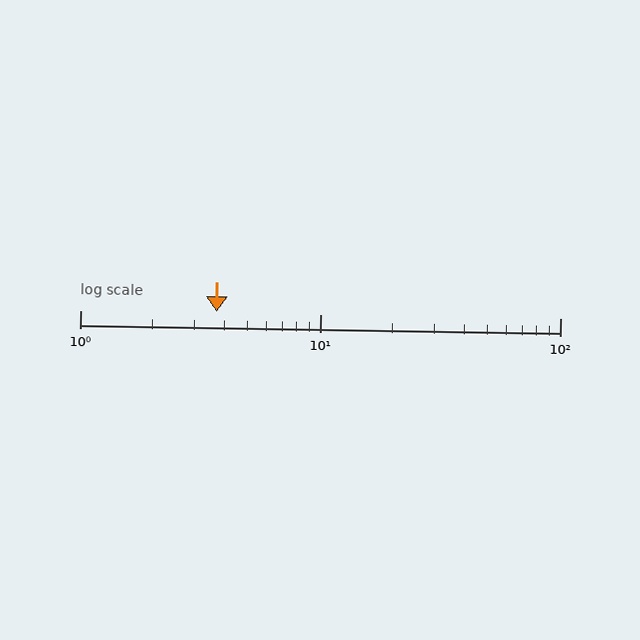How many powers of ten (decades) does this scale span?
The scale spans 2 decades, from 1 to 100.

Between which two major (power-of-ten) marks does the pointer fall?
The pointer is between 1 and 10.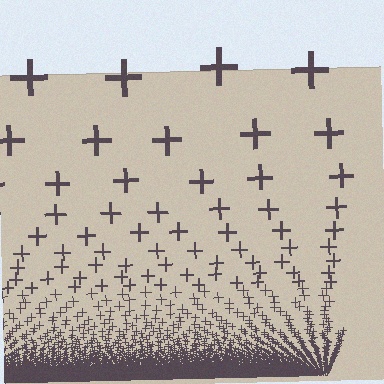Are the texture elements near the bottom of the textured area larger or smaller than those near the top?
Smaller. The gradient is inverted — elements near the bottom are smaller and denser.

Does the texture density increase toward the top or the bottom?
Density increases toward the bottom.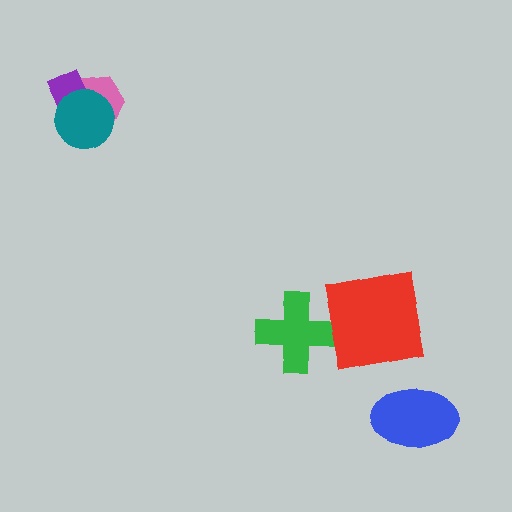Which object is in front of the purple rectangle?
The teal circle is in front of the purple rectangle.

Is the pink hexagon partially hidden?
Yes, it is partially covered by another shape.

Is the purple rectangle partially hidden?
Yes, it is partially covered by another shape.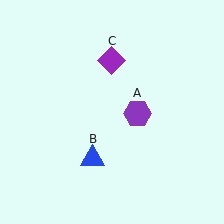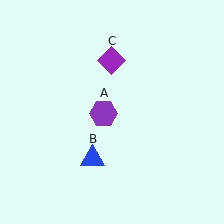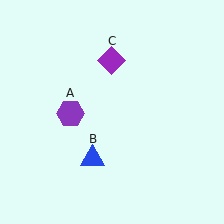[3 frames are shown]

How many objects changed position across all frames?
1 object changed position: purple hexagon (object A).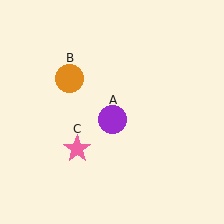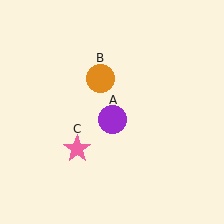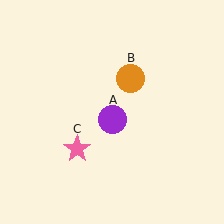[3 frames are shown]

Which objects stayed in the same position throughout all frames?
Purple circle (object A) and pink star (object C) remained stationary.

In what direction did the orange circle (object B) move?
The orange circle (object B) moved right.